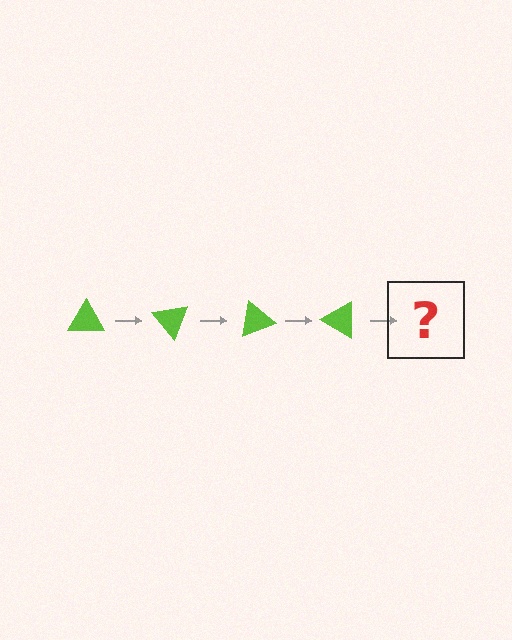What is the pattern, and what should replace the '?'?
The pattern is that the triangle rotates 50 degrees each step. The '?' should be a lime triangle rotated 200 degrees.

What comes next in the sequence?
The next element should be a lime triangle rotated 200 degrees.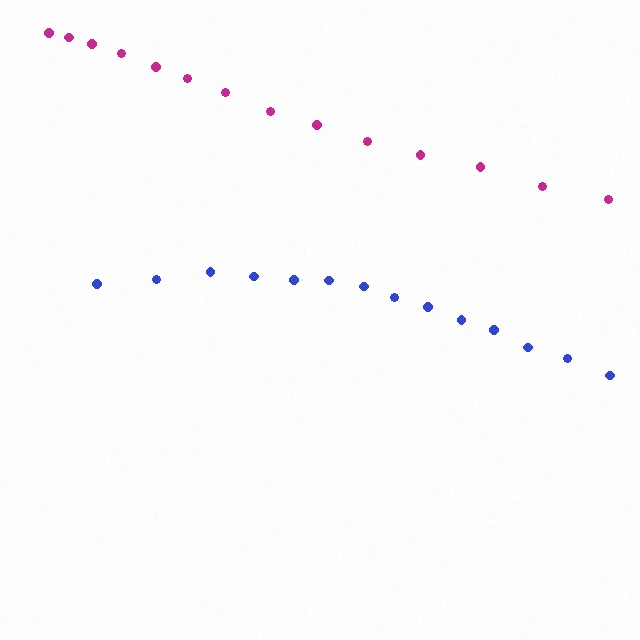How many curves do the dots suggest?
There are 2 distinct paths.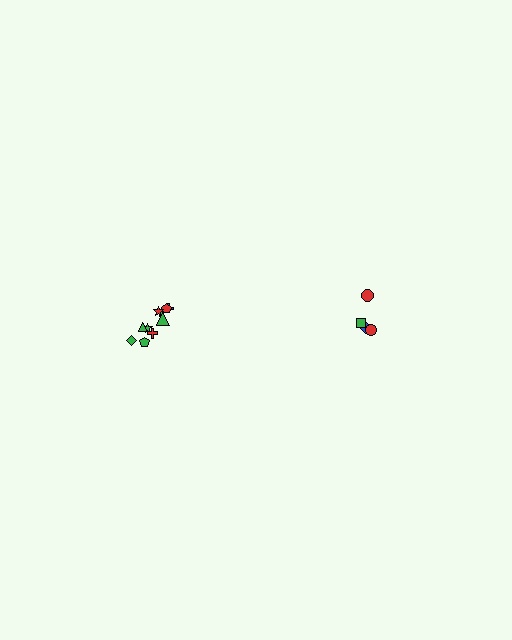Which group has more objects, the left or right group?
The left group.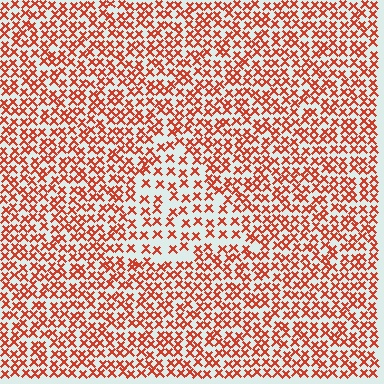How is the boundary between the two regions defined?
The boundary is defined by a change in element density (approximately 1.7x ratio). All elements are the same color, size, and shape.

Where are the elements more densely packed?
The elements are more densely packed outside the triangle boundary.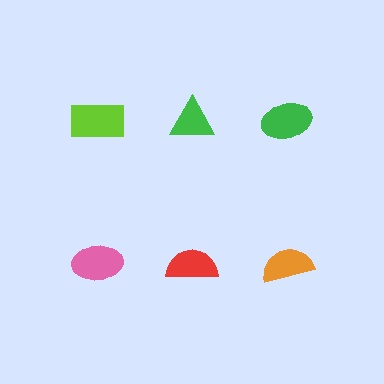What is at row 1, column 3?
A green ellipse.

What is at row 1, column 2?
A green triangle.